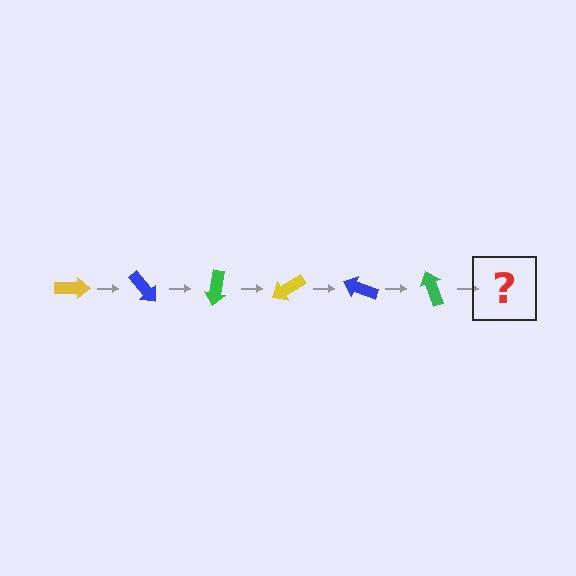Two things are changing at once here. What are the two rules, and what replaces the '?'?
The two rules are that it rotates 50 degrees each step and the color cycles through yellow, blue, and green. The '?' should be a yellow arrow, rotated 300 degrees from the start.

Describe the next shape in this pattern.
It should be a yellow arrow, rotated 300 degrees from the start.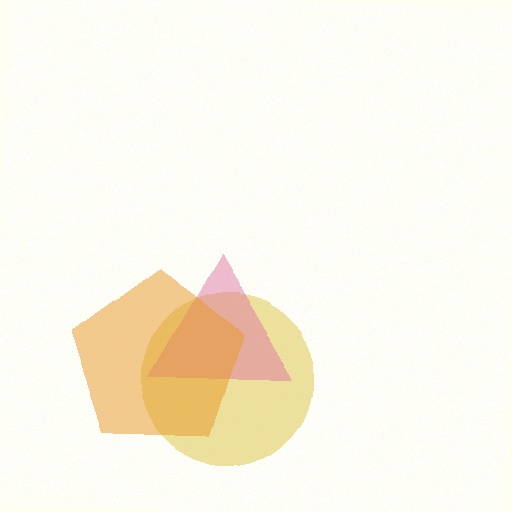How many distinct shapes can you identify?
There are 3 distinct shapes: a yellow circle, a pink triangle, an orange pentagon.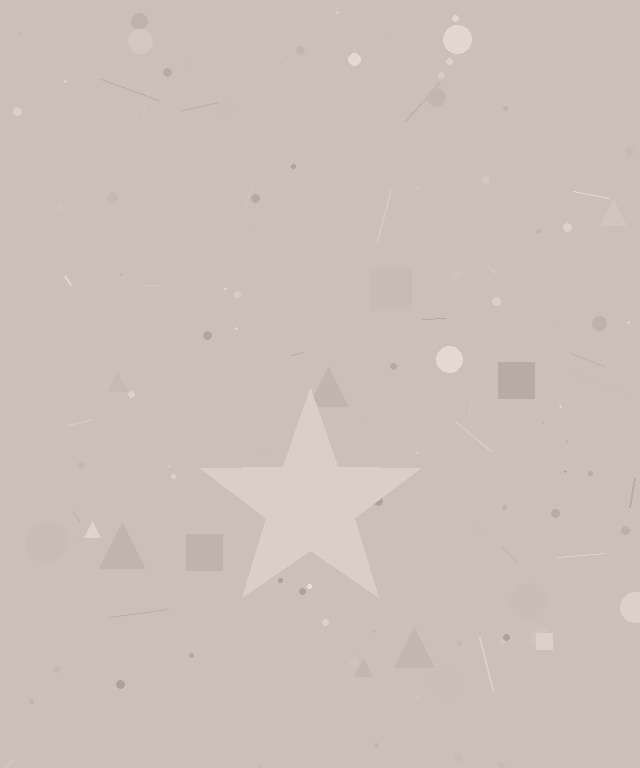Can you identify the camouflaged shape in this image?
The camouflaged shape is a star.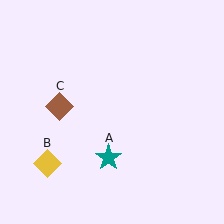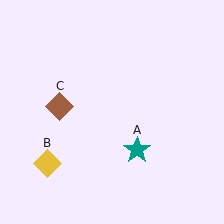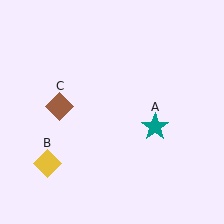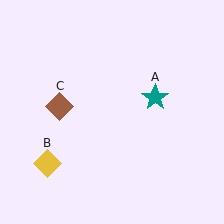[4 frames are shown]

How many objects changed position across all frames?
1 object changed position: teal star (object A).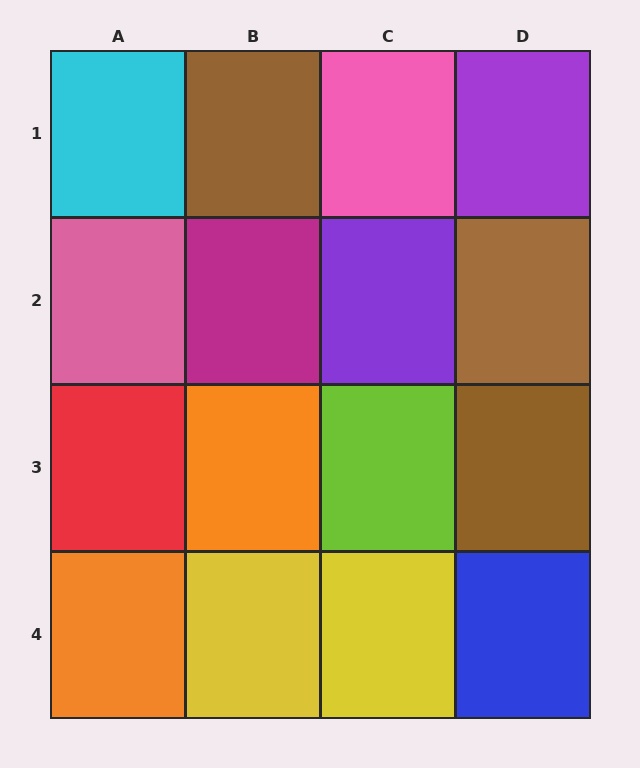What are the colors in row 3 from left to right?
Red, orange, lime, brown.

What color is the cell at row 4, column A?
Orange.